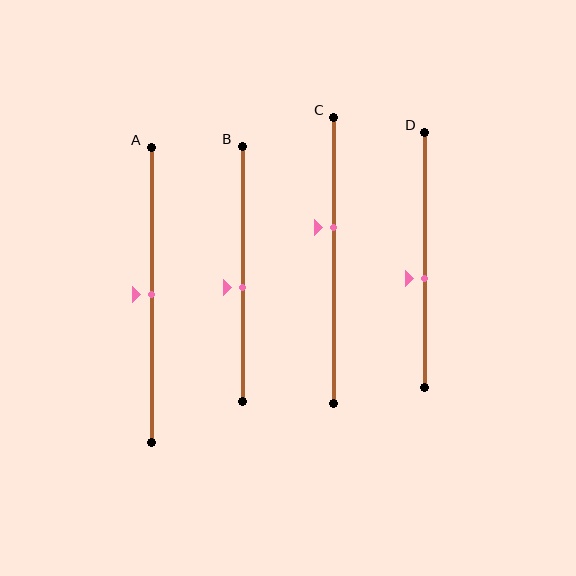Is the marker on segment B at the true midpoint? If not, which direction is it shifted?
No, the marker on segment B is shifted downward by about 5% of the segment length.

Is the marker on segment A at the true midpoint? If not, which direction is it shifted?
Yes, the marker on segment A is at the true midpoint.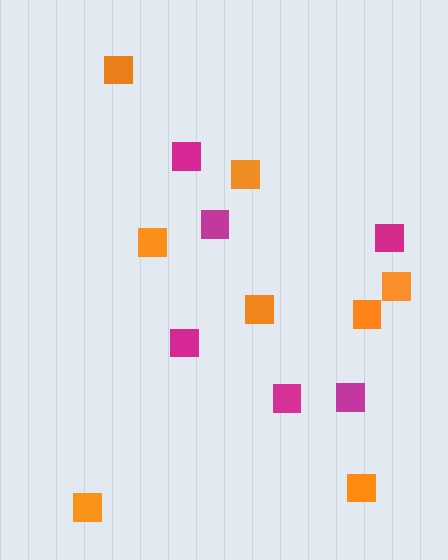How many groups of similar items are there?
There are 2 groups: one group of magenta squares (6) and one group of orange squares (8).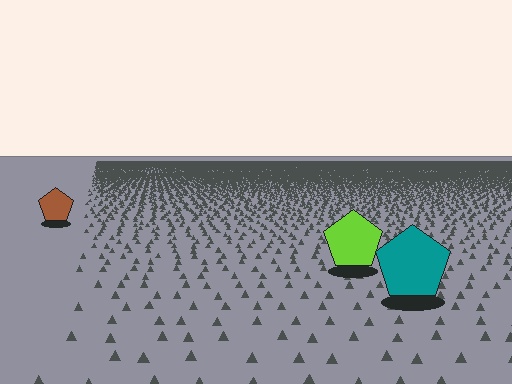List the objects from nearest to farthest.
From nearest to farthest: the teal pentagon, the lime pentagon, the brown pentagon.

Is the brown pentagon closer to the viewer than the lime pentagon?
No. The lime pentagon is closer — you can tell from the texture gradient: the ground texture is coarser near it.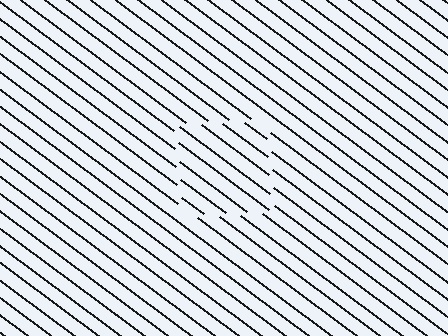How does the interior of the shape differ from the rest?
The interior of the shape contains the same grating, shifted by half a period — the contour is defined by the phase discontinuity where line-ends from the inner and outer gratings abut.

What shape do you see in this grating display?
An illusory square. The interior of the shape contains the same grating, shifted by half a period — the contour is defined by the phase discontinuity where line-ends from the inner and outer gratings abut.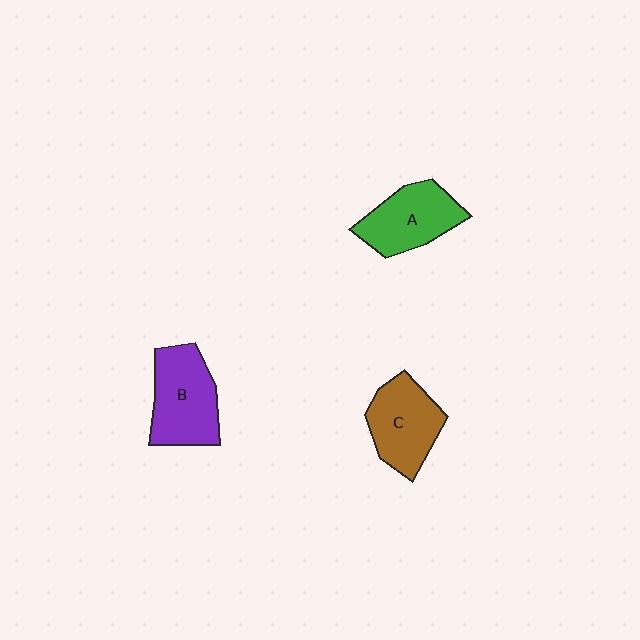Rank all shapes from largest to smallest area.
From largest to smallest: B (purple), C (brown), A (green).